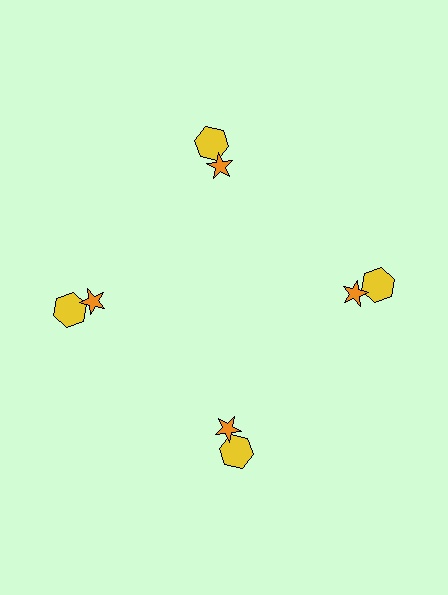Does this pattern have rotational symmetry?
Yes, this pattern has 4-fold rotational symmetry. It looks the same after rotating 90 degrees around the center.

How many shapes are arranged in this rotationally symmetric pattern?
There are 8 shapes, arranged in 4 groups of 2.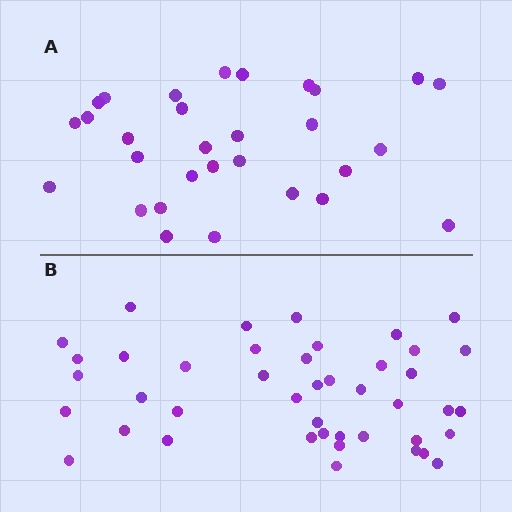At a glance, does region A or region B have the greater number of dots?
Region B (the bottom region) has more dots.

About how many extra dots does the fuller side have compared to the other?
Region B has approximately 15 more dots than region A.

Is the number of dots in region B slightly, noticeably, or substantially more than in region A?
Region B has noticeably more, but not dramatically so. The ratio is roughly 1.4 to 1.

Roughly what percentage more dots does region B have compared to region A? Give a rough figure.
About 45% more.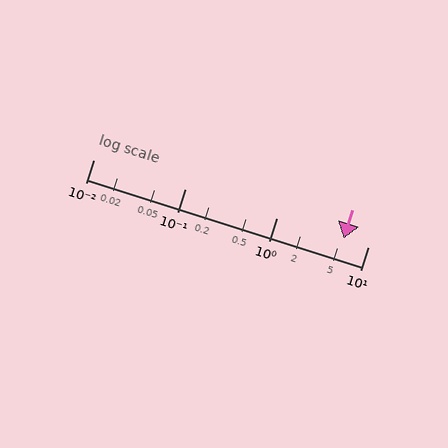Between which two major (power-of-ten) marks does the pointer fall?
The pointer is between 1 and 10.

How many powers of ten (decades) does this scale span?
The scale spans 3 decades, from 0.01 to 10.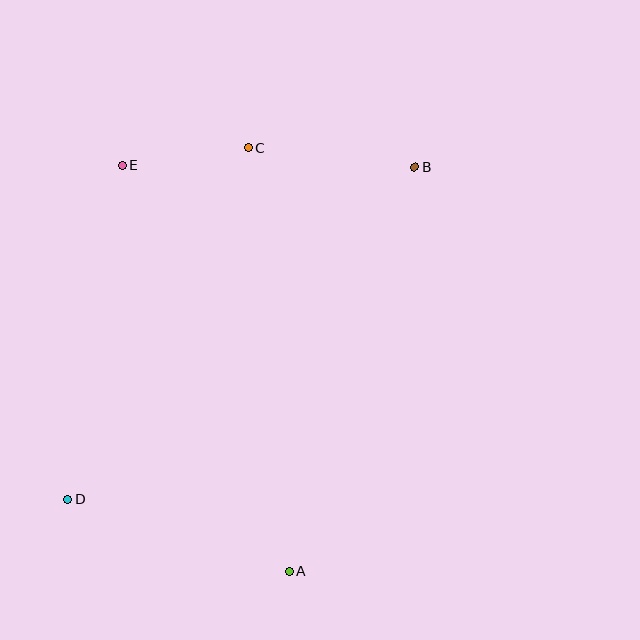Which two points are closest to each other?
Points C and E are closest to each other.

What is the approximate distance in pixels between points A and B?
The distance between A and B is approximately 423 pixels.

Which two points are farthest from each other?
Points B and D are farthest from each other.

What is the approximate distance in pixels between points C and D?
The distance between C and D is approximately 395 pixels.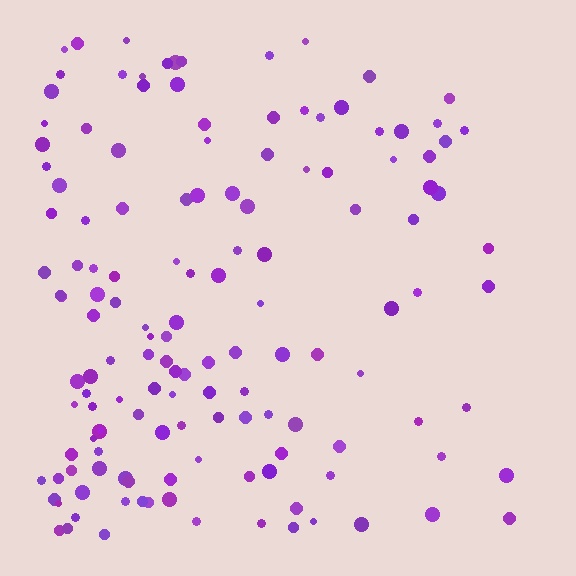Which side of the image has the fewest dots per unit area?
The right.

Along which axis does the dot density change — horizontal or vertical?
Horizontal.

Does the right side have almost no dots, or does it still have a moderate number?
Still a moderate number, just noticeably fewer than the left.